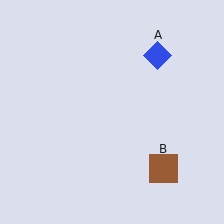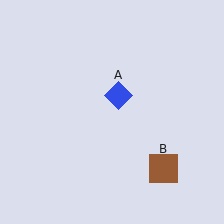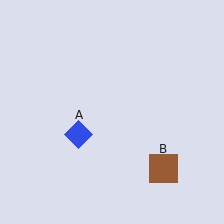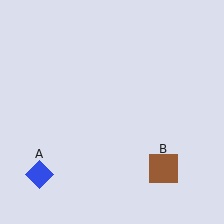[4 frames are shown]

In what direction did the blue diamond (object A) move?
The blue diamond (object A) moved down and to the left.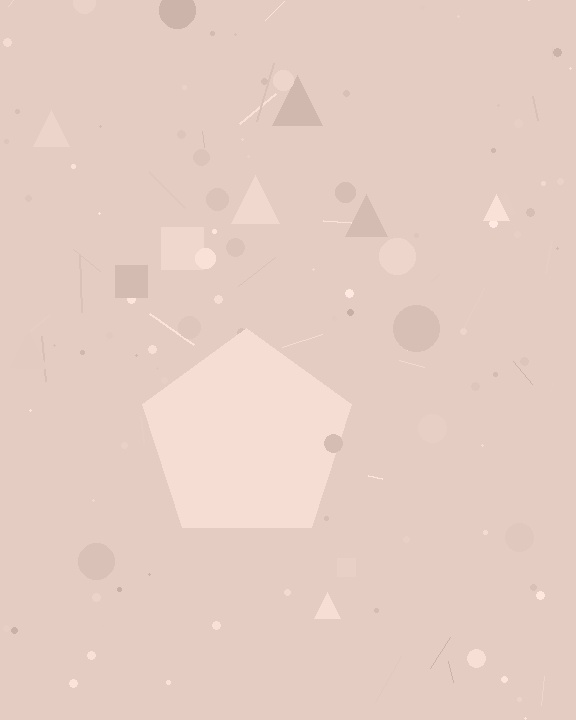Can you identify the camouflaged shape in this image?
The camouflaged shape is a pentagon.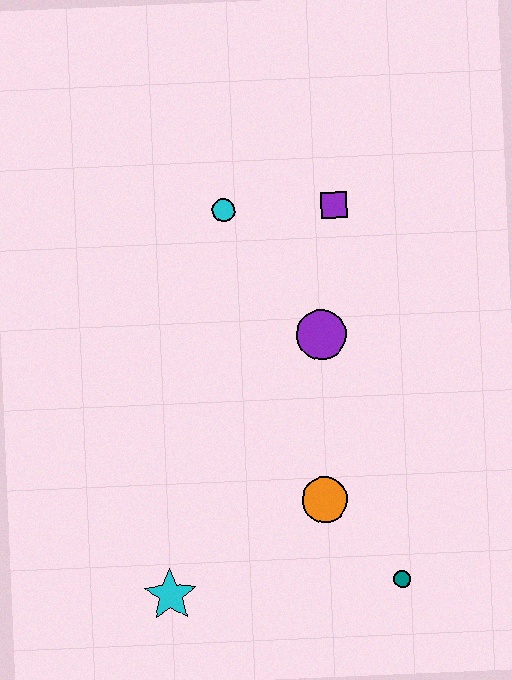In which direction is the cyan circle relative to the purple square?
The cyan circle is to the left of the purple square.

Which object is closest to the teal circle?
The orange circle is closest to the teal circle.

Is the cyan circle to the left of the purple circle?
Yes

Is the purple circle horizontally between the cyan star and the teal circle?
Yes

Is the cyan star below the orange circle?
Yes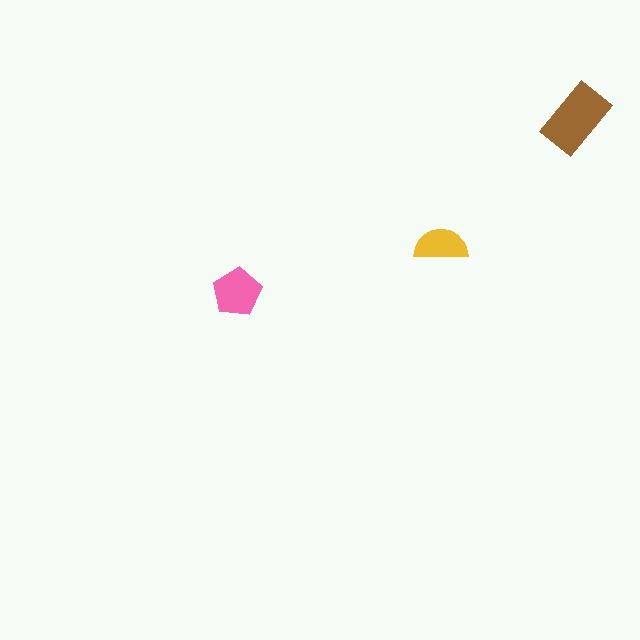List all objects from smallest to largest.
The yellow semicircle, the pink pentagon, the brown rectangle.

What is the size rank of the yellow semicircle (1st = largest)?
3rd.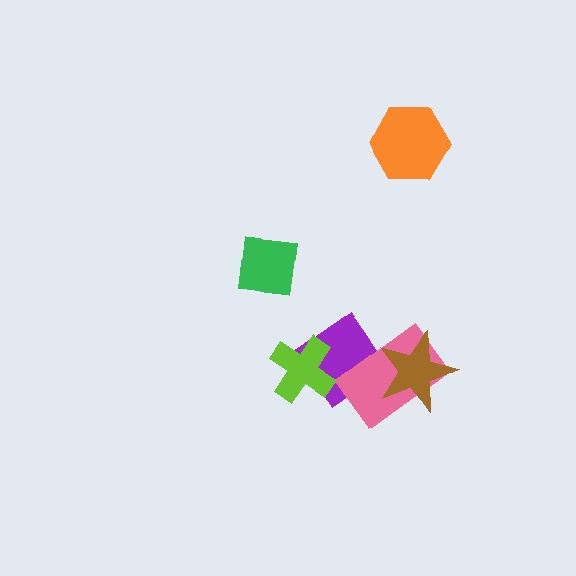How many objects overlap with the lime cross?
1 object overlaps with the lime cross.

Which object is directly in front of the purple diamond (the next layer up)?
The pink rectangle is directly in front of the purple diamond.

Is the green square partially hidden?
No, no other shape covers it.